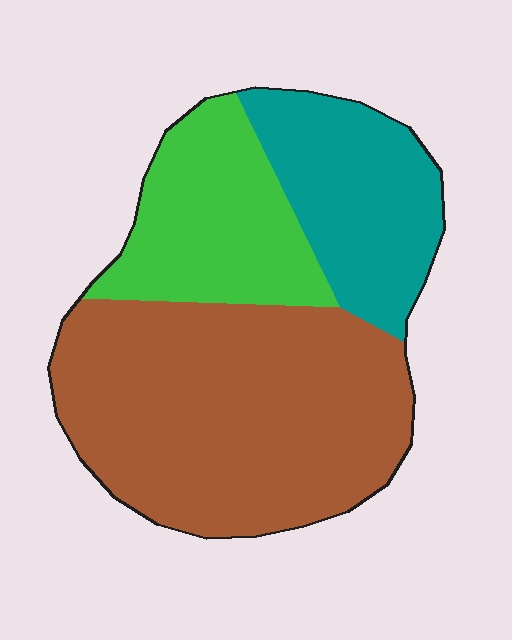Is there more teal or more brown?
Brown.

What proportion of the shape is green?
Green covers about 25% of the shape.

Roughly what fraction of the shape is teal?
Teal covers roughly 25% of the shape.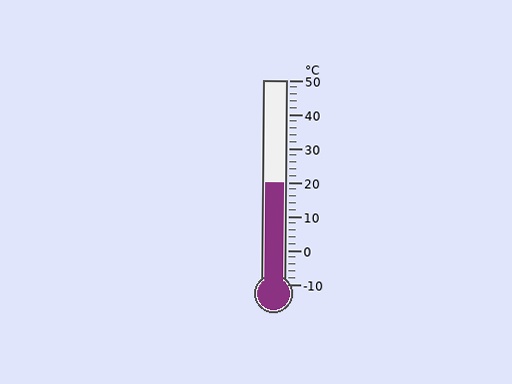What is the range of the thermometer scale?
The thermometer scale ranges from -10°C to 50°C.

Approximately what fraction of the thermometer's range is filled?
The thermometer is filled to approximately 50% of its range.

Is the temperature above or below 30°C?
The temperature is below 30°C.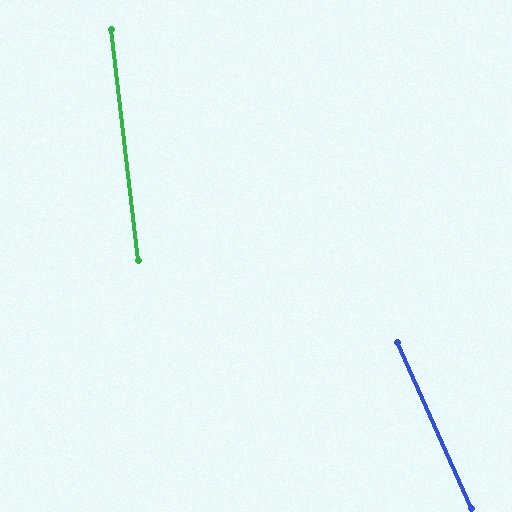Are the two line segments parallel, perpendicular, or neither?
Neither parallel nor perpendicular — they differ by about 17°.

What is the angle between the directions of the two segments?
Approximately 17 degrees.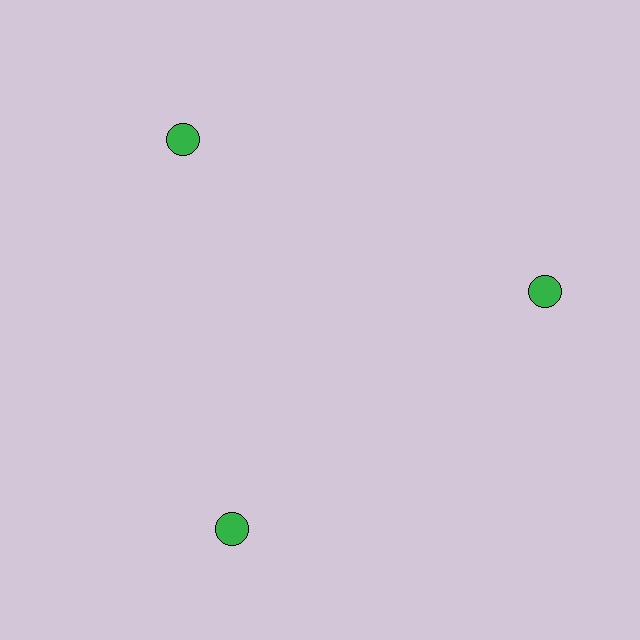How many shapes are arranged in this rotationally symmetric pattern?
There are 3 shapes, arranged in 3 groups of 1.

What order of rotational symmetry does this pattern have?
This pattern has 3-fold rotational symmetry.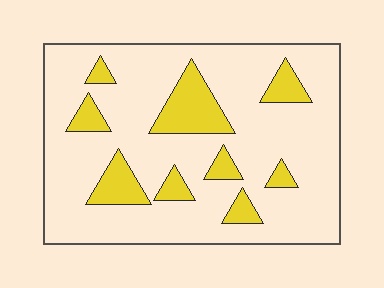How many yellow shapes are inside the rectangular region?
9.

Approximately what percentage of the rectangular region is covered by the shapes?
Approximately 20%.